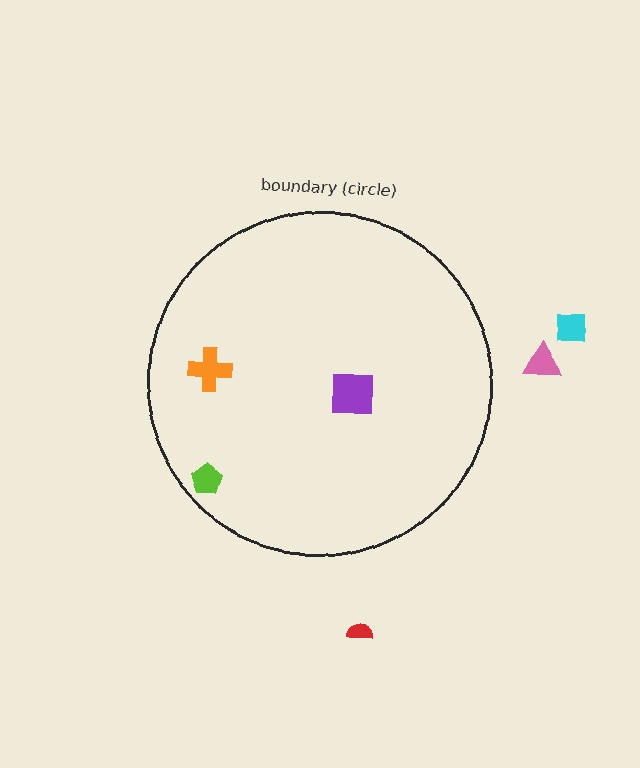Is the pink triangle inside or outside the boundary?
Outside.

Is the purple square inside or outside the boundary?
Inside.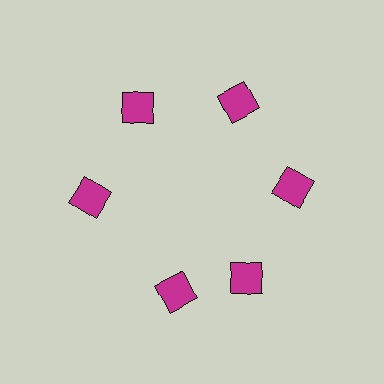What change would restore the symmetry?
The symmetry would be restored by rotating it back into even spacing with its neighbors so that all 6 squares sit at equal angles and equal distance from the center.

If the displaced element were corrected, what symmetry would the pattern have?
It would have 6-fold rotational symmetry — the pattern would map onto itself every 60 degrees.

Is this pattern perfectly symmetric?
No. The 6 magenta squares are arranged in a ring, but one element near the 7 o'clock position is rotated out of alignment along the ring, breaking the 6-fold rotational symmetry.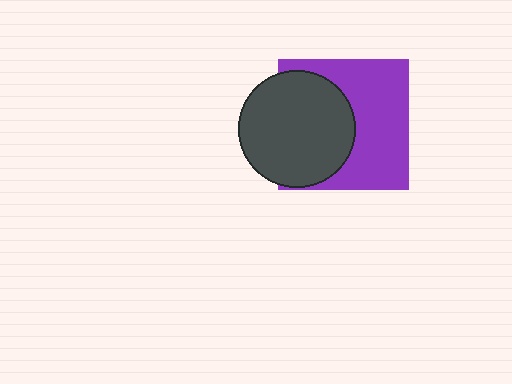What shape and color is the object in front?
The object in front is a dark gray circle.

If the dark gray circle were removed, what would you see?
You would see the complete purple square.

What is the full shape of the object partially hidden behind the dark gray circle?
The partially hidden object is a purple square.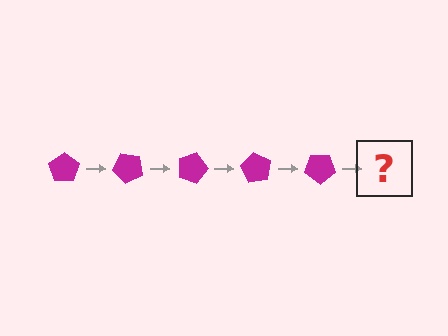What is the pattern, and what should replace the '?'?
The pattern is that the pentagon rotates 45 degrees each step. The '?' should be a magenta pentagon rotated 225 degrees.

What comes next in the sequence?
The next element should be a magenta pentagon rotated 225 degrees.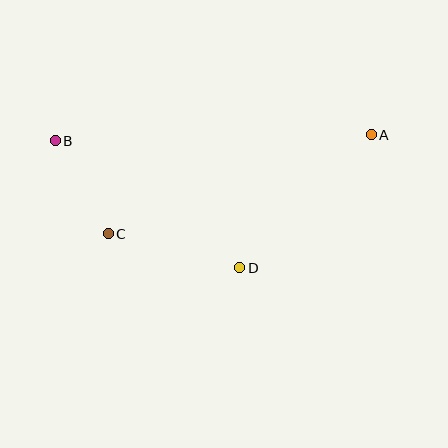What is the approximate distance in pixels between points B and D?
The distance between B and D is approximately 224 pixels.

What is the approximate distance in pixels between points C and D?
The distance between C and D is approximately 136 pixels.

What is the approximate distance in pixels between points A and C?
The distance between A and C is approximately 281 pixels.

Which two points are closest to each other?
Points B and C are closest to each other.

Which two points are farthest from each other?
Points A and B are farthest from each other.